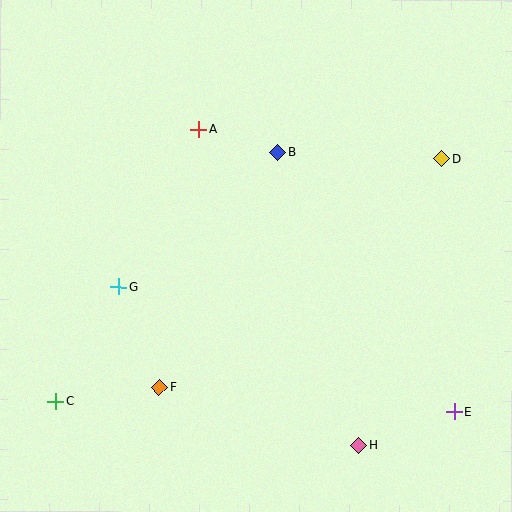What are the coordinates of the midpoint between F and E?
The midpoint between F and E is at (307, 399).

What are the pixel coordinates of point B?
Point B is at (278, 152).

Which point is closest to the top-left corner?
Point A is closest to the top-left corner.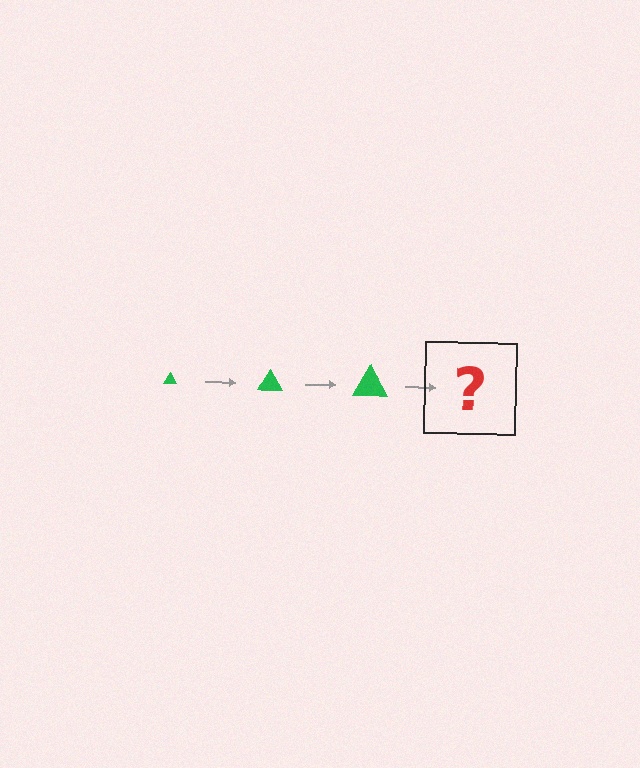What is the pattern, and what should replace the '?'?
The pattern is that the triangle gets progressively larger each step. The '?' should be a green triangle, larger than the previous one.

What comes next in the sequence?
The next element should be a green triangle, larger than the previous one.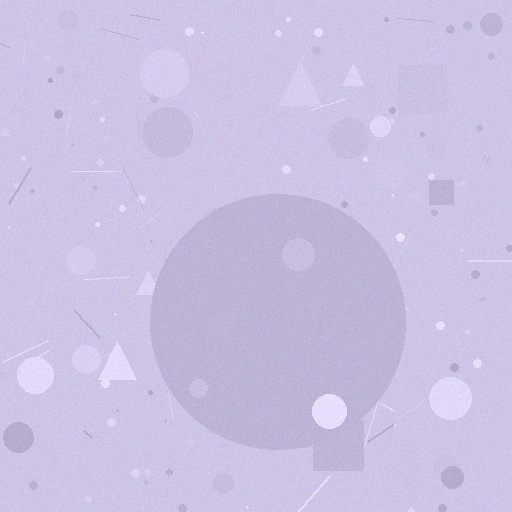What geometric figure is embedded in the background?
A circle is embedded in the background.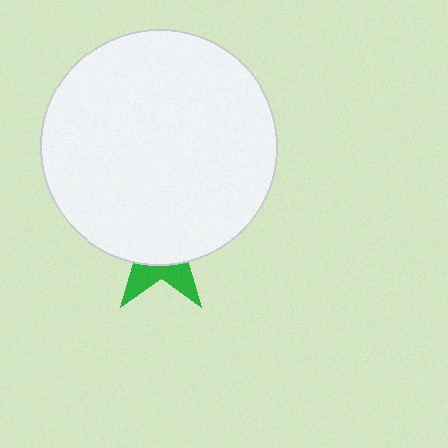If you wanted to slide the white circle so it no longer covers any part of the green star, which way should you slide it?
Slide it up — that is the most direct way to separate the two shapes.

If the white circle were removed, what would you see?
You would see the complete green star.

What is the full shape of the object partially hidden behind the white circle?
The partially hidden object is a green star.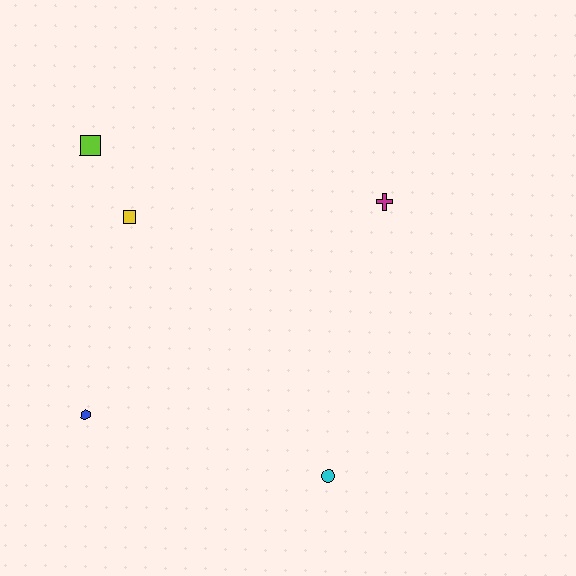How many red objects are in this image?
There are no red objects.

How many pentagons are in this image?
There are no pentagons.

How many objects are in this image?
There are 5 objects.